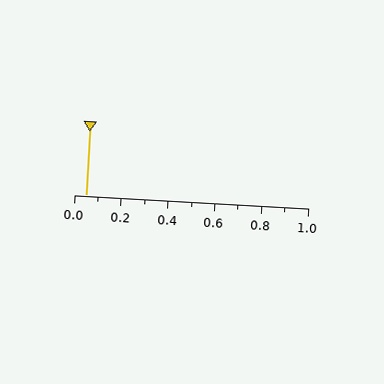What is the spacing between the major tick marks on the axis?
The major ticks are spaced 0.2 apart.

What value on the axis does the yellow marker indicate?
The marker indicates approximately 0.05.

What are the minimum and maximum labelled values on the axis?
The axis runs from 0.0 to 1.0.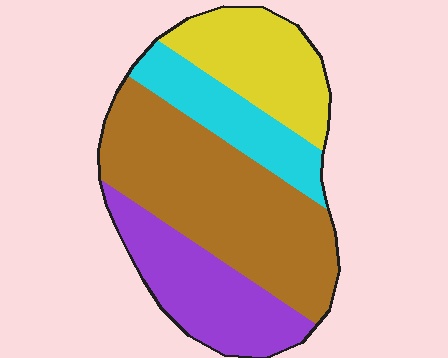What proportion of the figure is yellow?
Yellow takes up about one fifth (1/5) of the figure.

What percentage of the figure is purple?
Purple covers 22% of the figure.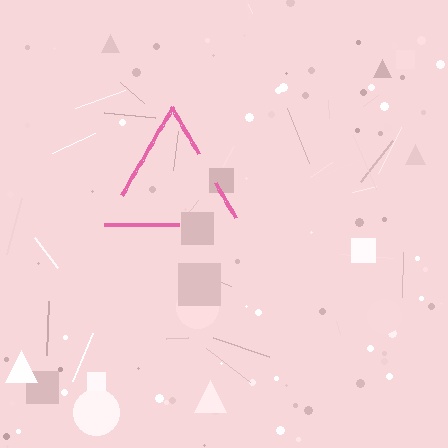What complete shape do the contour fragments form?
The contour fragments form a triangle.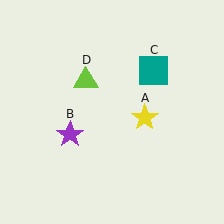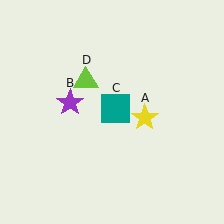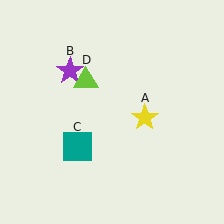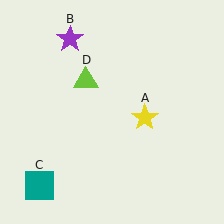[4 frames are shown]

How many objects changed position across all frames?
2 objects changed position: purple star (object B), teal square (object C).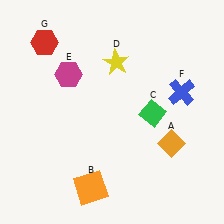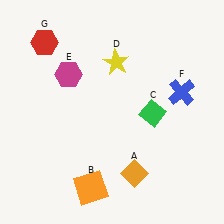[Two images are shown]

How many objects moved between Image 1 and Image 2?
1 object moved between the two images.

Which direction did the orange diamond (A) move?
The orange diamond (A) moved left.